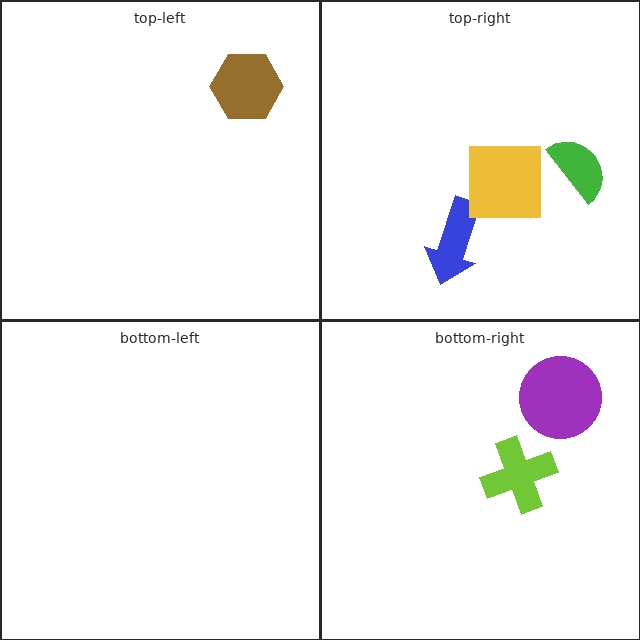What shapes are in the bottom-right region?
The purple circle, the lime cross.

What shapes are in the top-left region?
The brown hexagon.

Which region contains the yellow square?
The top-right region.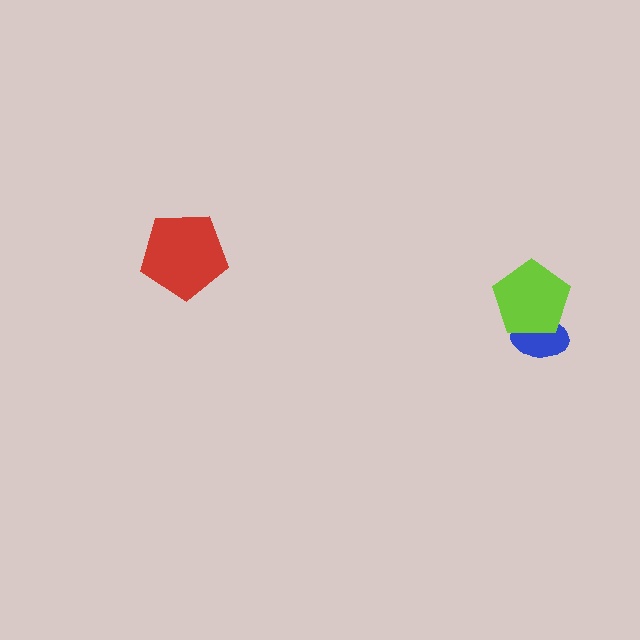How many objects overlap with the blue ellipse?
1 object overlaps with the blue ellipse.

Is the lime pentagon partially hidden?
No, no other shape covers it.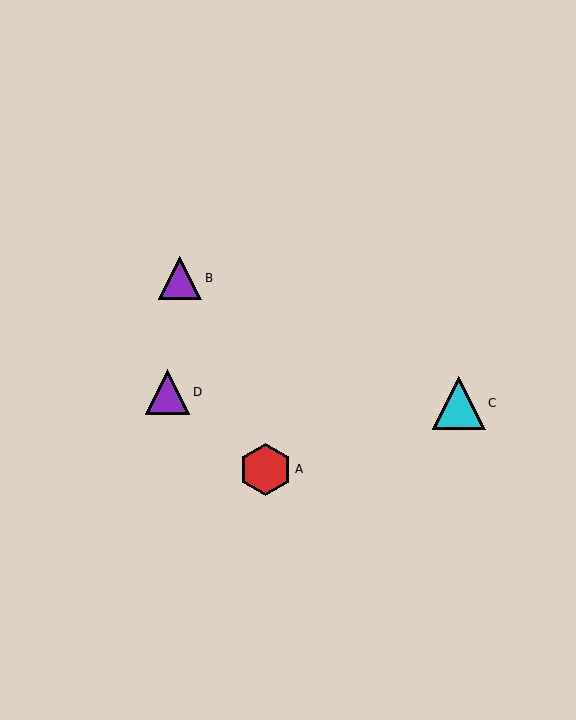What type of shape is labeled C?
Shape C is a cyan triangle.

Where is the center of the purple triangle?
The center of the purple triangle is at (180, 278).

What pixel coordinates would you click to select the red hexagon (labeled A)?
Click at (266, 470) to select the red hexagon A.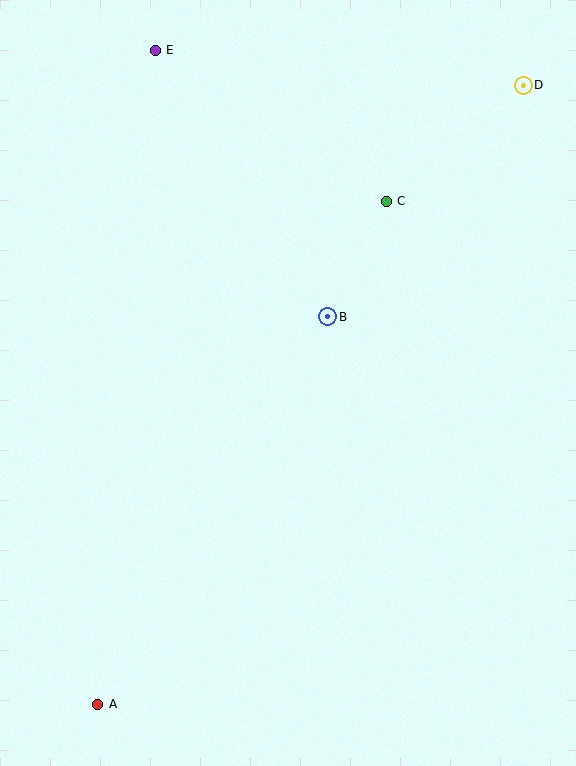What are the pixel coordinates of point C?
Point C is at (386, 201).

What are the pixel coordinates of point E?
Point E is at (155, 50).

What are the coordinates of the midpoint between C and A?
The midpoint between C and A is at (242, 453).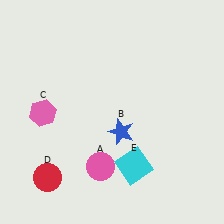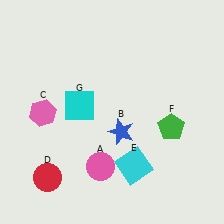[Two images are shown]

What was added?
A green pentagon (F), a cyan square (G) were added in Image 2.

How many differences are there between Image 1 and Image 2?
There are 2 differences between the two images.